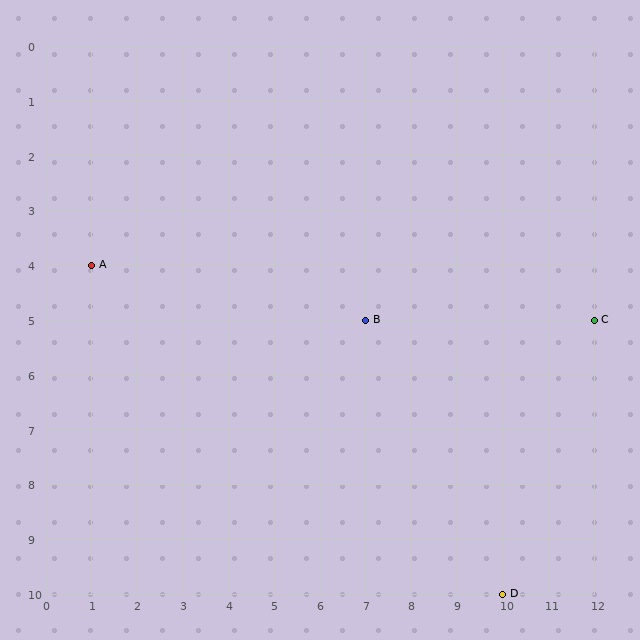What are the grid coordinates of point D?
Point D is at grid coordinates (10, 10).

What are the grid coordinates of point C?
Point C is at grid coordinates (12, 5).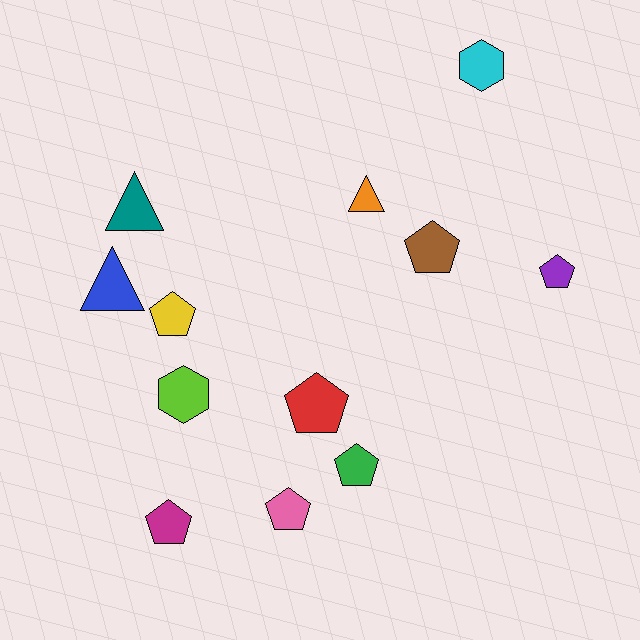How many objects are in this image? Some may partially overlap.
There are 12 objects.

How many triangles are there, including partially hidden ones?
There are 3 triangles.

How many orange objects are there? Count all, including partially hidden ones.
There is 1 orange object.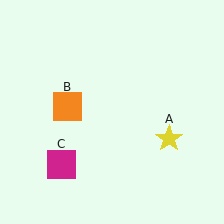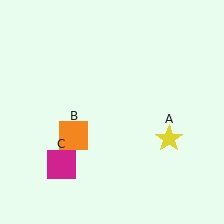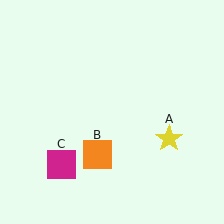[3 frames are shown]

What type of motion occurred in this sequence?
The orange square (object B) rotated counterclockwise around the center of the scene.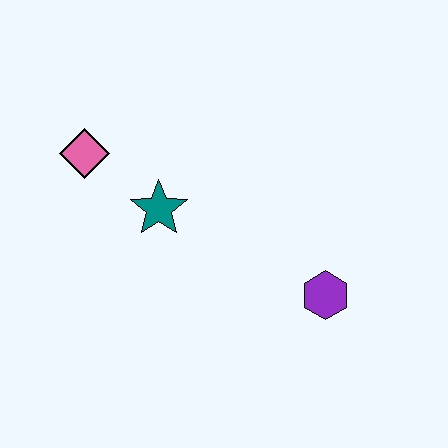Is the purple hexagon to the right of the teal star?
Yes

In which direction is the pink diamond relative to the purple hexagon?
The pink diamond is to the left of the purple hexagon.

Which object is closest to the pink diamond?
The teal star is closest to the pink diamond.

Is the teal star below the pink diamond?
Yes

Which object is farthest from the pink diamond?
The purple hexagon is farthest from the pink diamond.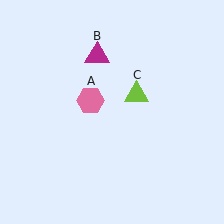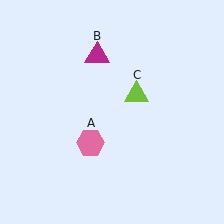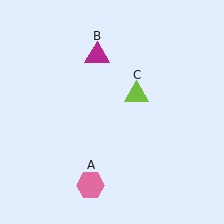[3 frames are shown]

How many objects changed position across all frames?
1 object changed position: pink hexagon (object A).